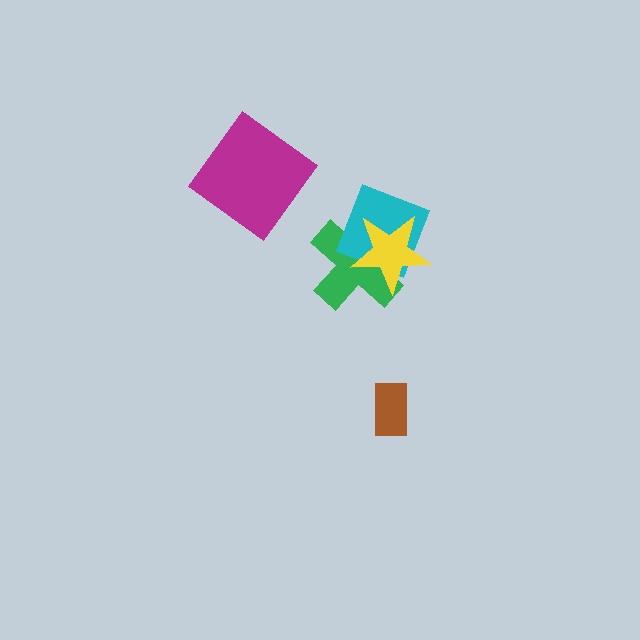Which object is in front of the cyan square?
The yellow star is in front of the cyan square.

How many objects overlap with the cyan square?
2 objects overlap with the cyan square.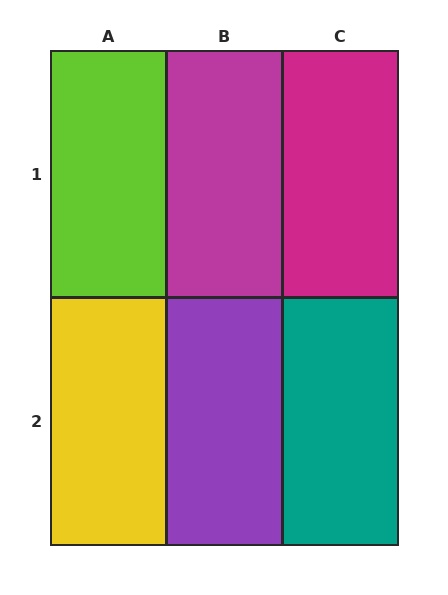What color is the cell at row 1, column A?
Lime.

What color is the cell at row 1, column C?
Magenta.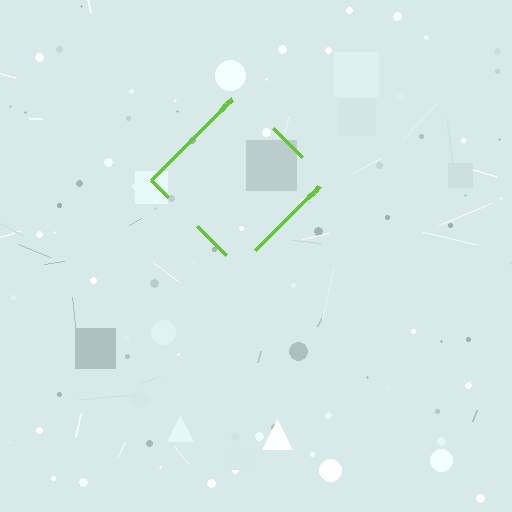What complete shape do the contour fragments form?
The contour fragments form a diamond.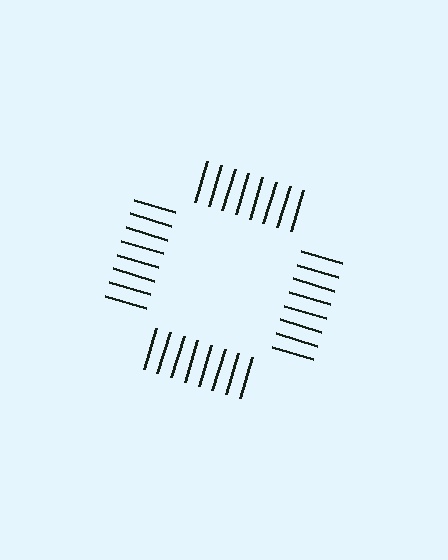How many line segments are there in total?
32 — 8 along each of the 4 edges.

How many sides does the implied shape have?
4 sides — the line-ends trace a square.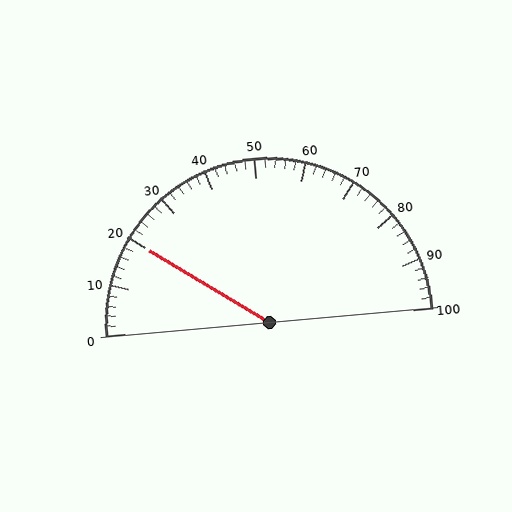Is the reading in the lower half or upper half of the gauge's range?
The reading is in the lower half of the range (0 to 100).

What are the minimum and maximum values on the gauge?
The gauge ranges from 0 to 100.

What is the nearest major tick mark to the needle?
The nearest major tick mark is 20.